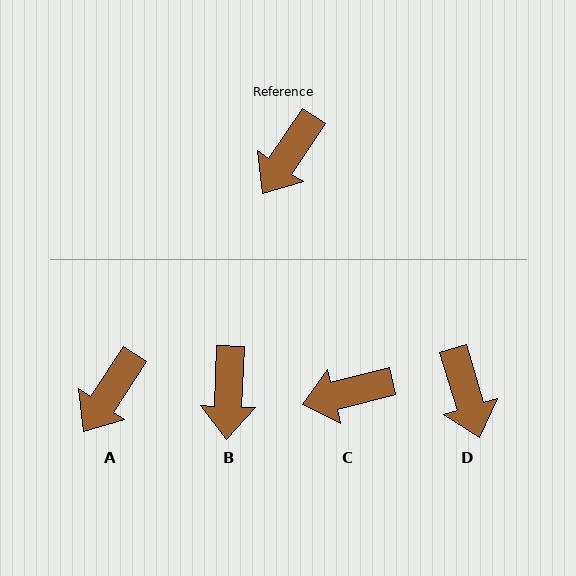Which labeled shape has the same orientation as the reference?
A.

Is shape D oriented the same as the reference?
No, it is off by about 50 degrees.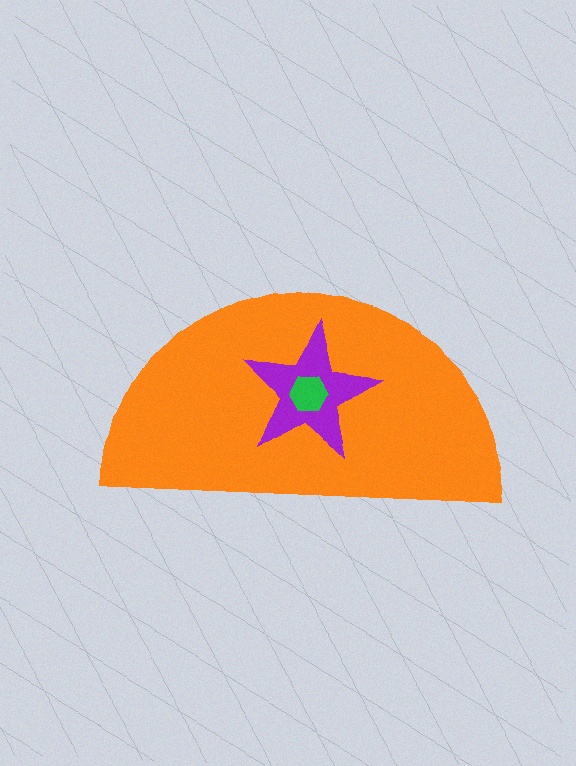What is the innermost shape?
The green hexagon.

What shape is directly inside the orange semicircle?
The purple star.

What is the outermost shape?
The orange semicircle.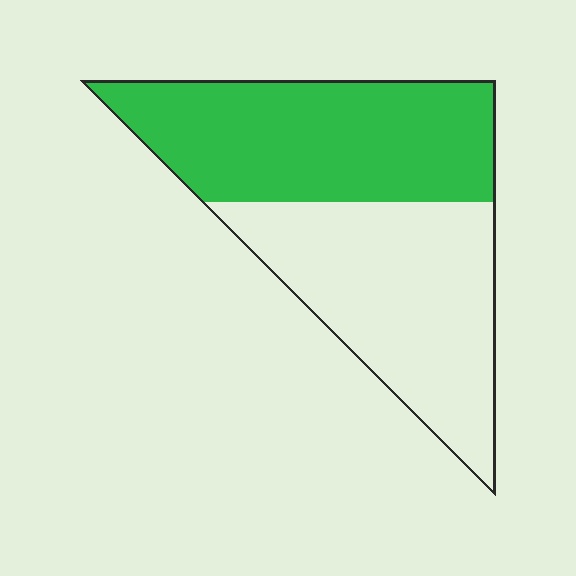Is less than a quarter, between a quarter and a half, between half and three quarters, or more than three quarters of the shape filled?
Between half and three quarters.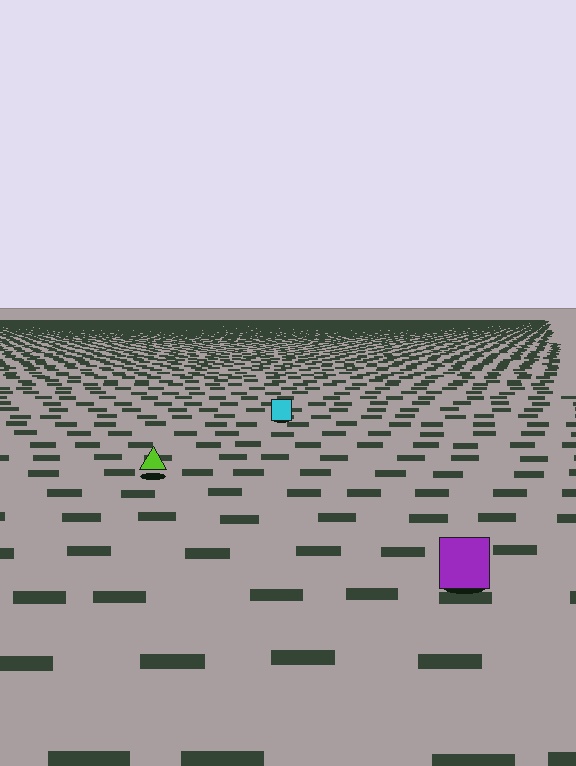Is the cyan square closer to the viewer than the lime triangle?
No. The lime triangle is closer — you can tell from the texture gradient: the ground texture is coarser near it.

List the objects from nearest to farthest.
From nearest to farthest: the purple square, the lime triangle, the cyan square.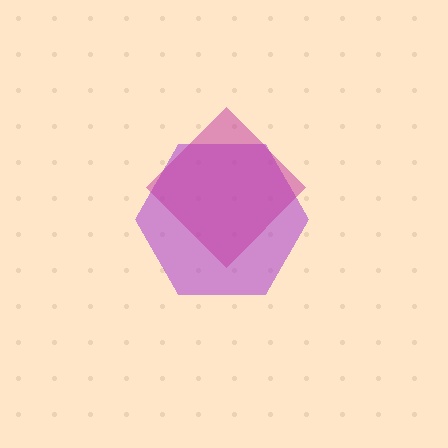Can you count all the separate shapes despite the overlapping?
Yes, there are 2 separate shapes.